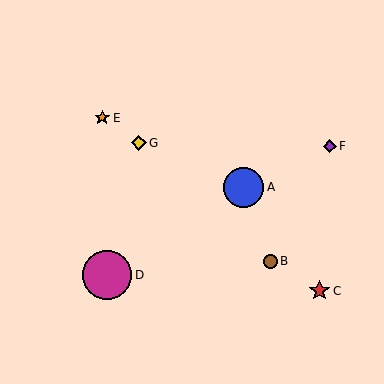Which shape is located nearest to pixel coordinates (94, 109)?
The orange star (labeled E) at (102, 118) is nearest to that location.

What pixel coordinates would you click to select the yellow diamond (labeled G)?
Click at (139, 143) to select the yellow diamond G.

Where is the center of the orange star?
The center of the orange star is at (102, 118).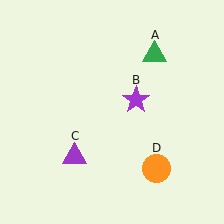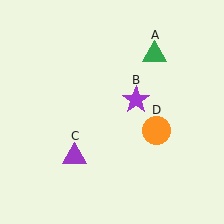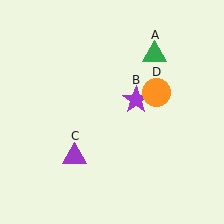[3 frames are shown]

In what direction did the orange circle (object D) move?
The orange circle (object D) moved up.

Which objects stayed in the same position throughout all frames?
Green triangle (object A) and purple star (object B) and purple triangle (object C) remained stationary.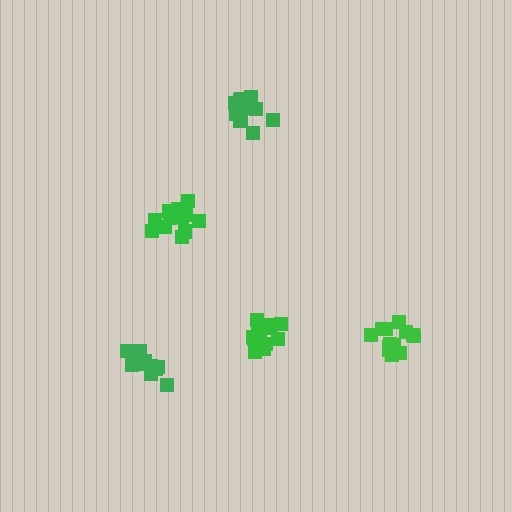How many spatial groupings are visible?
There are 5 spatial groupings.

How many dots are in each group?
Group 1: 13 dots, Group 2: 10 dots, Group 3: 15 dots, Group 4: 14 dots, Group 5: 15 dots (67 total).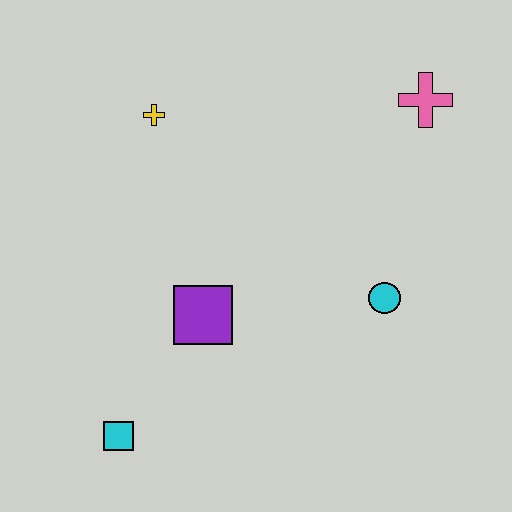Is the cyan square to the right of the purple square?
No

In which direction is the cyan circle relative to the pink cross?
The cyan circle is below the pink cross.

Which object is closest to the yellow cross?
The purple square is closest to the yellow cross.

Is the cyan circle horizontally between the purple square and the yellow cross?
No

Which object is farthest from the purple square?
The pink cross is farthest from the purple square.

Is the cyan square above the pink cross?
No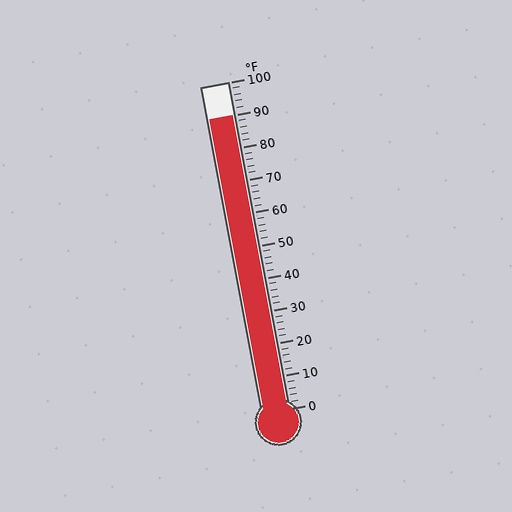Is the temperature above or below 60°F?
The temperature is above 60°F.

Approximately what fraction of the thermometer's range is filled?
The thermometer is filled to approximately 90% of its range.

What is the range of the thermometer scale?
The thermometer scale ranges from 0°F to 100°F.